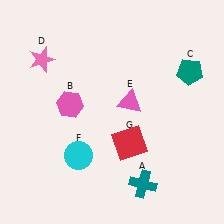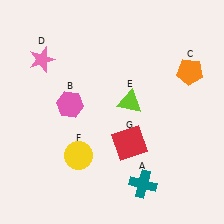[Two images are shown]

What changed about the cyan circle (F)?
In Image 1, F is cyan. In Image 2, it changed to yellow.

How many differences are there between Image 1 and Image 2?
There are 3 differences between the two images.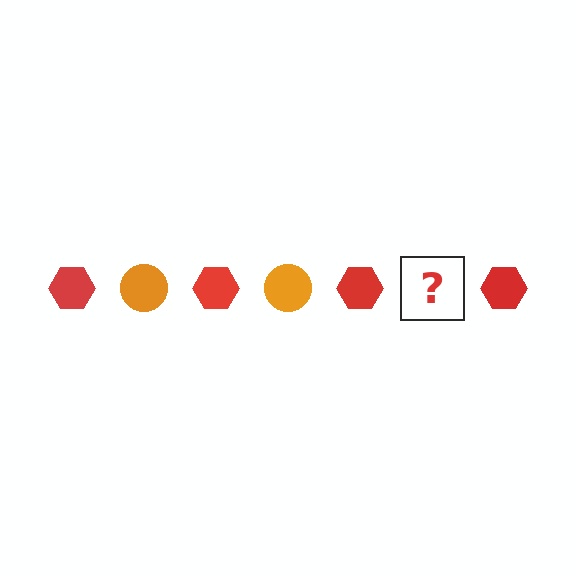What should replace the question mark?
The question mark should be replaced with an orange circle.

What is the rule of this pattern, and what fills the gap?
The rule is that the pattern alternates between red hexagon and orange circle. The gap should be filled with an orange circle.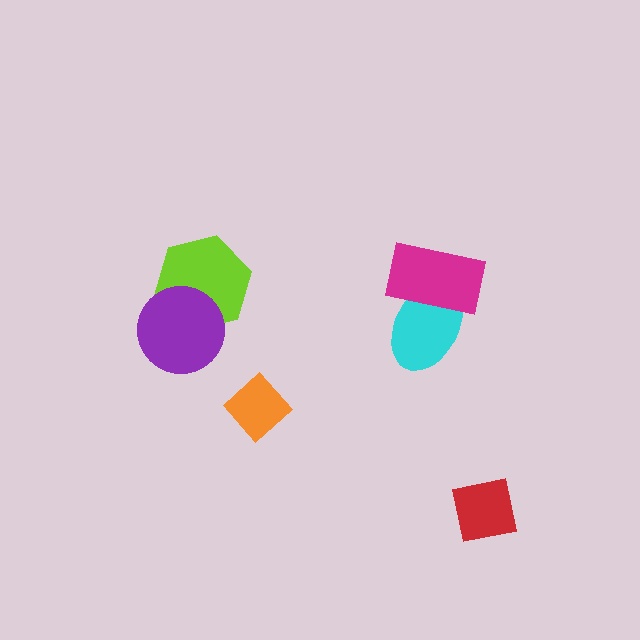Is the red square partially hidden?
No, no other shape covers it.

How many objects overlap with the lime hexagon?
1 object overlaps with the lime hexagon.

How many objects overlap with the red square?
0 objects overlap with the red square.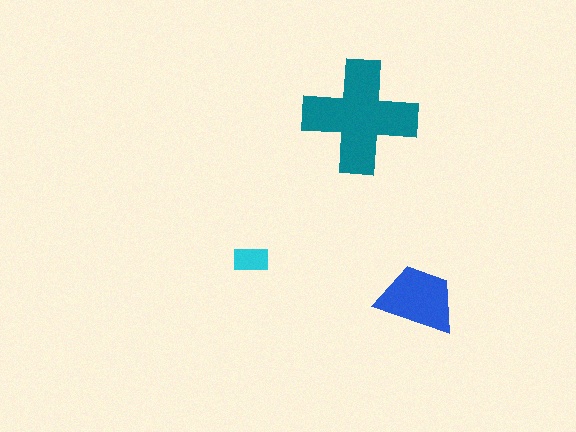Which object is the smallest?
The cyan rectangle.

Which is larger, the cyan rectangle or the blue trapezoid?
The blue trapezoid.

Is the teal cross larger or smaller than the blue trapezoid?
Larger.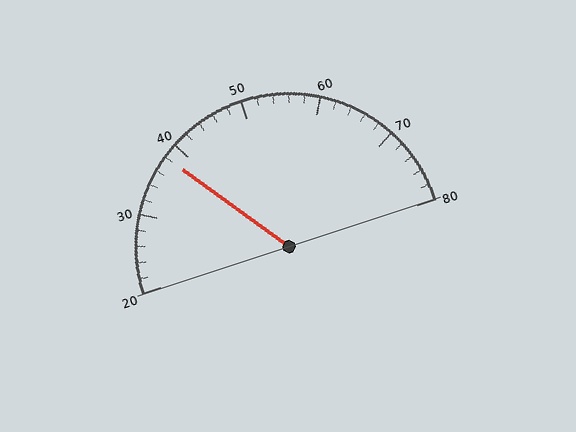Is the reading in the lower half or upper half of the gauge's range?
The reading is in the lower half of the range (20 to 80).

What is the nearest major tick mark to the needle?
The nearest major tick mark is 40.